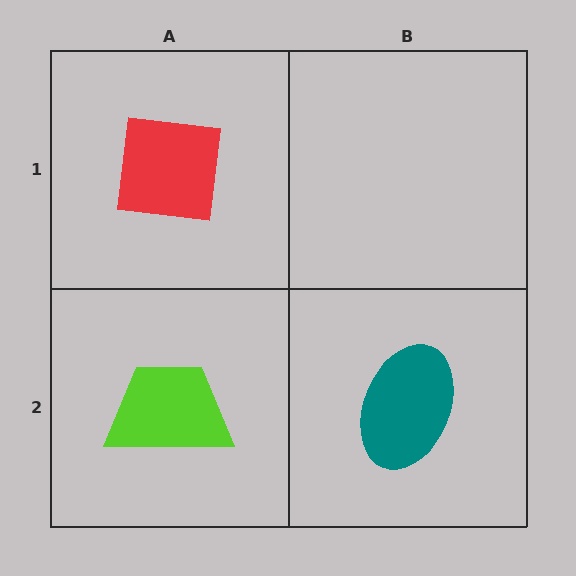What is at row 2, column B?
A teal ellipse.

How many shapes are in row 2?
2 shapes.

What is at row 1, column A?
A red square.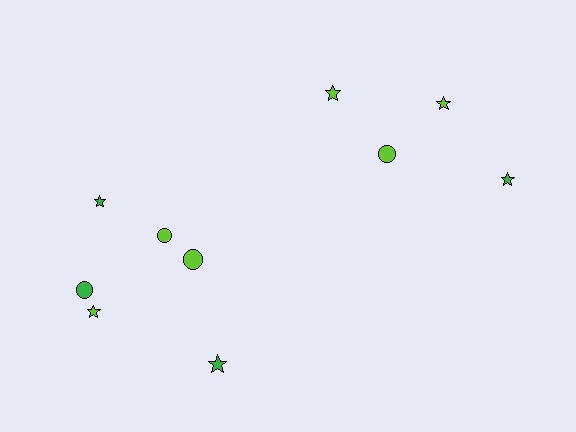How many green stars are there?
There are 3 green stars.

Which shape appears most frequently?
Star, with 6 objects.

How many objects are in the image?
There are 10 objects.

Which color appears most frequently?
Lime, with 6 objects.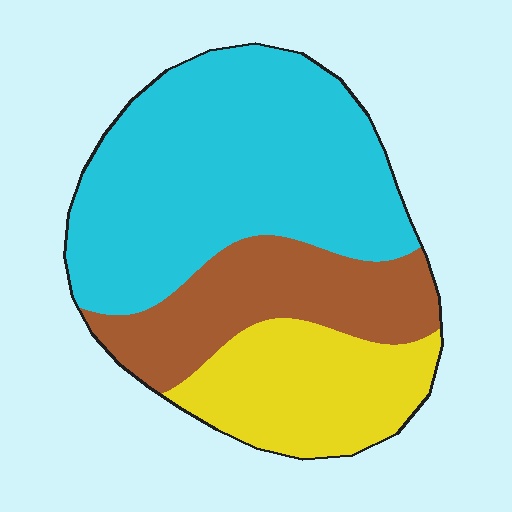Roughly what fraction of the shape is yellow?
Yellow covers roughly 25% of the shape.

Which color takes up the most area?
Cyan, at roughly 55%.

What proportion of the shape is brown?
Brown takes up about one quarter (1/4) of the shape.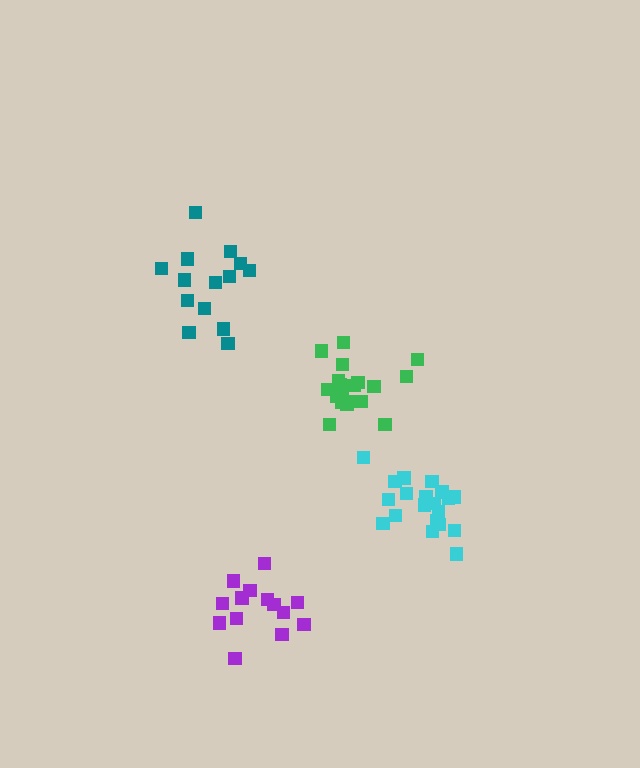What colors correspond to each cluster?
The clusters are colored: teal, cyan, purple, green.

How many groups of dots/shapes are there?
There are 4 groups.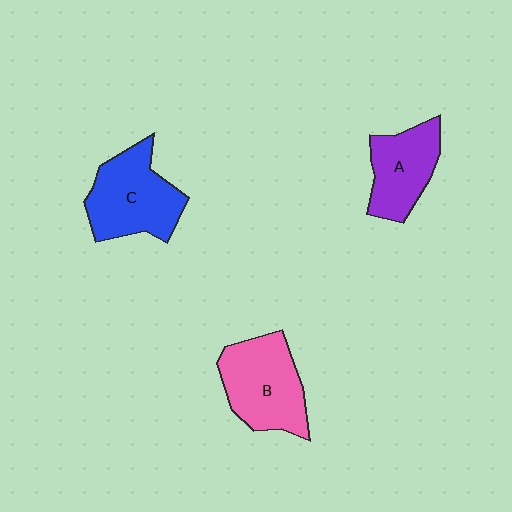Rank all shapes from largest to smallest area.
From largest to smallest: C (blue), B (pink), A (purple).